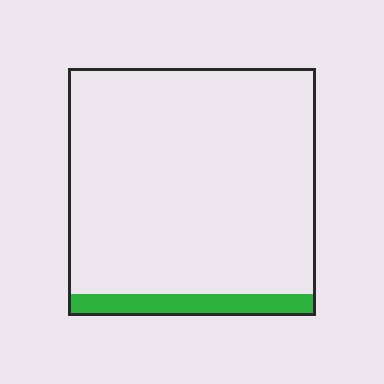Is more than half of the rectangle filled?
No.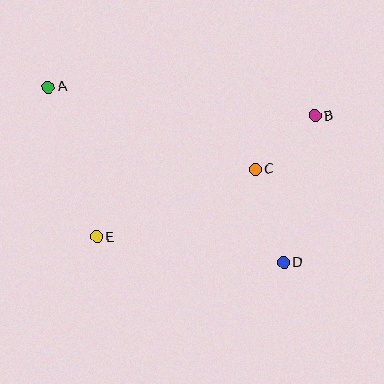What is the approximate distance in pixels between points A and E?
The distance between A and E is approximately 158 pixels.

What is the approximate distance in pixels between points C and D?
The distance between C and D is approximately 98 pixels.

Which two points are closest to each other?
Points B and C are closest to each other.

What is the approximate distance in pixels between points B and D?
The distance between B and D is approximately 150 pixels.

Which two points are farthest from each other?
Points A and D are farthest from each other.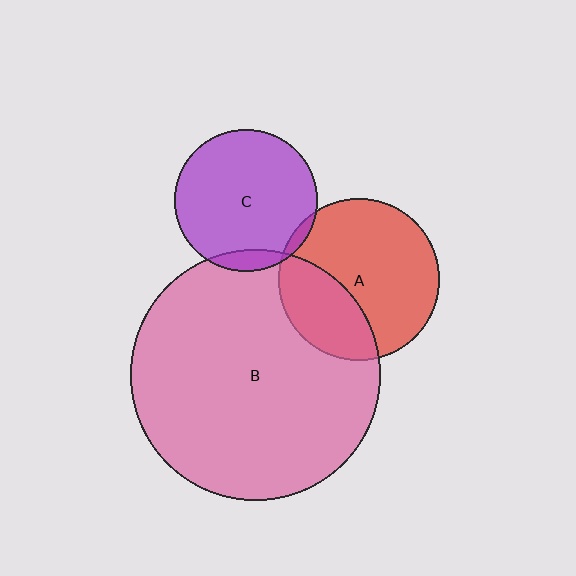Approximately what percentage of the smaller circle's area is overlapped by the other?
Approximately 5%.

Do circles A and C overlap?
Yes.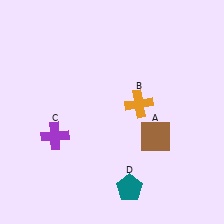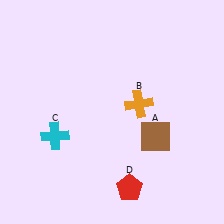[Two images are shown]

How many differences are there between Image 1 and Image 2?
There are 2 differences between the two images.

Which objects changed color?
C changed from purple to cyan. D changed from teal to red.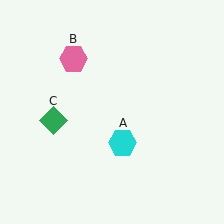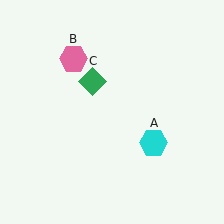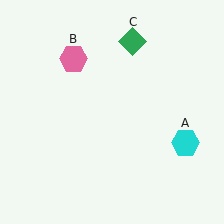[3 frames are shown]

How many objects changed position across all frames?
2 objects changed position: cyan hexagon (object A), green diamond (object C).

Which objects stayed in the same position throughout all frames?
Pink hexagon (object B) remained stationary.